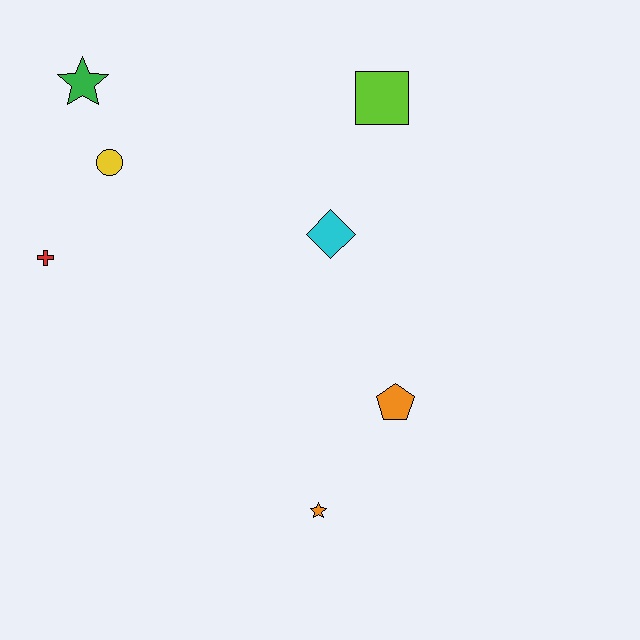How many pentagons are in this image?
There is 1 pentagon.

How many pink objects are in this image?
There are no pink objects.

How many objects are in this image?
There are 7 objects.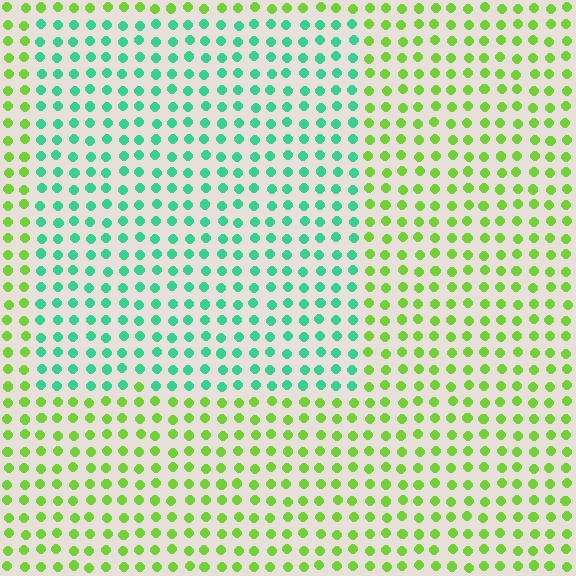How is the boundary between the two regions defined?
The boundary is defined purely by a slight shift in hue (about 57 degrees). Spacing, size, and orientation are identical on both sides.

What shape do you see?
I see a rectangle.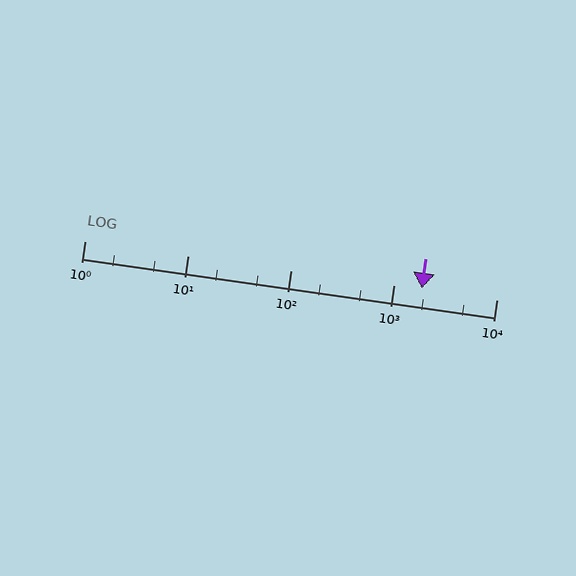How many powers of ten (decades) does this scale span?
The scale spans 4 decades, from 1 to 10000.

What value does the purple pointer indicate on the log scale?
The pointer indicates approximately 1900.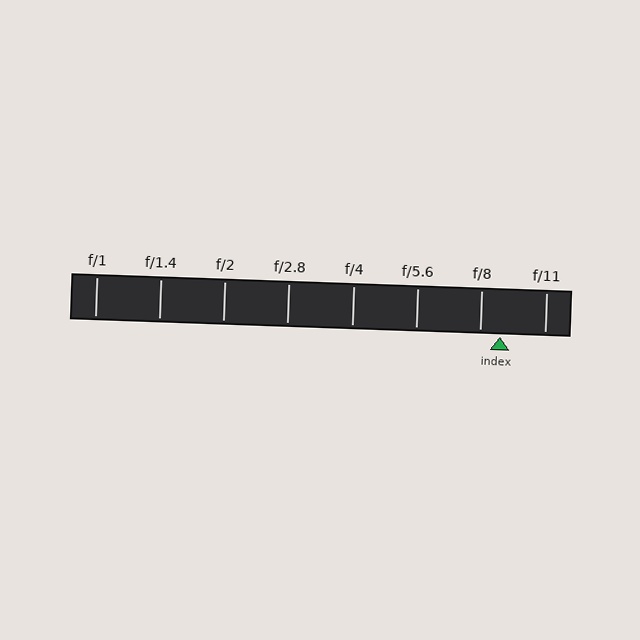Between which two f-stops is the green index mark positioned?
The index mark is between f/8 and f/11.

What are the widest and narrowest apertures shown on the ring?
The widest aperture shown is f/1 and the narrowest is f/11.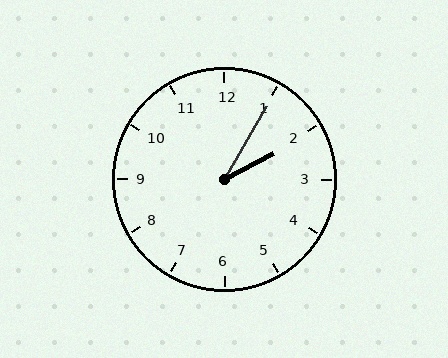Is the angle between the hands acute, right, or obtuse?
It is acute.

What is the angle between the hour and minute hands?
Approximately 32 degrees.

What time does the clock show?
2:05.